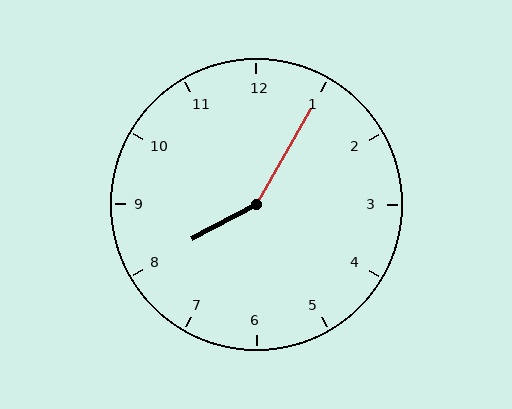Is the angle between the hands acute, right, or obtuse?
It is obtuse.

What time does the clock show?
8:05.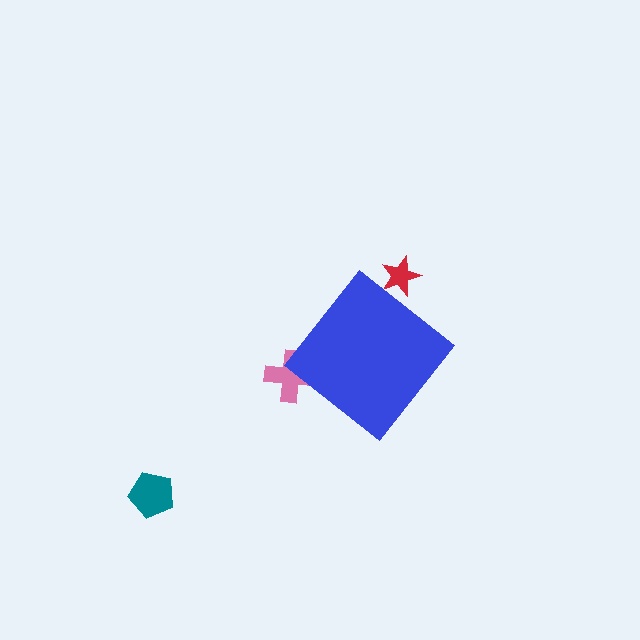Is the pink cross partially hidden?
Yes, the pink cross is partially hidden behind the blue diamond.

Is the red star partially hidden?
Yes, the red star is partially hidden behind the blue diamond.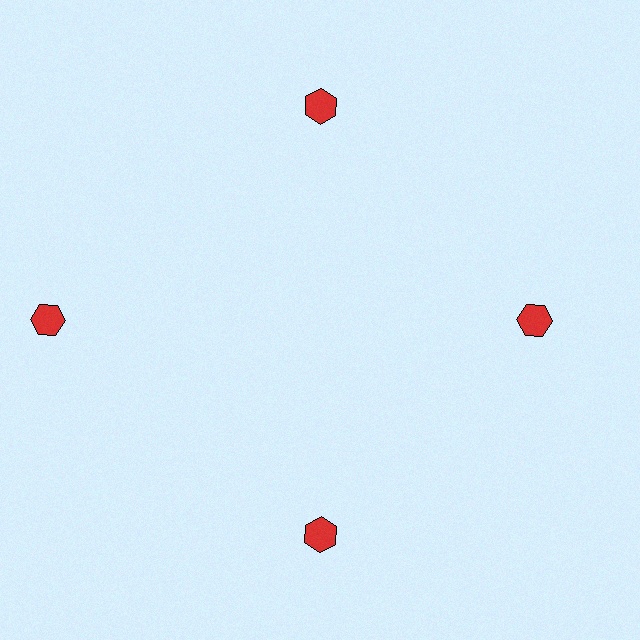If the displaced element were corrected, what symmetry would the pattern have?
It would have 4-fold rotational symmetry — the pattern would map onto itself every 90 degrees.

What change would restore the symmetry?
The symmetry would be restored by moving it inward, back onto the ring so that all 4 hexagons sit at equal angles and equal distance from the center.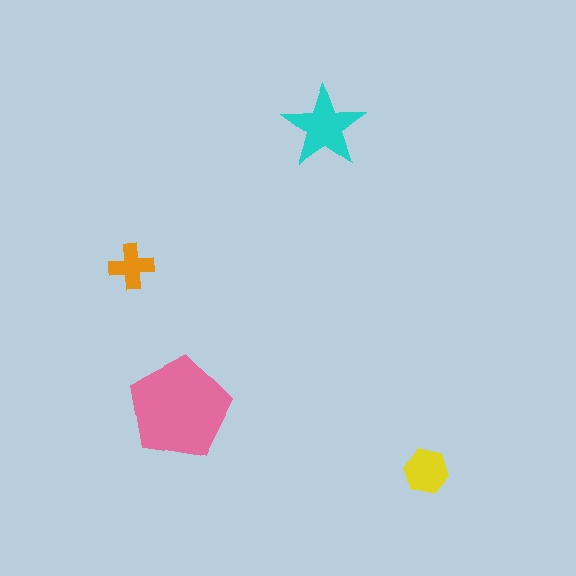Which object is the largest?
The pink pentagon.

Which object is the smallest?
The orange cross.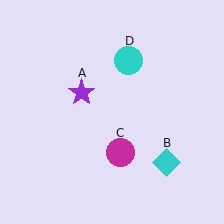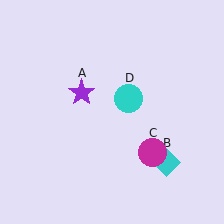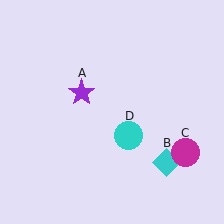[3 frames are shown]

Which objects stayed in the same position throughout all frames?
Purple star (object A) and cyan diamond (object B) remained stationary.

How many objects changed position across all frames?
2 objects changed position: magenta circle (object C), cyan circle (object D).